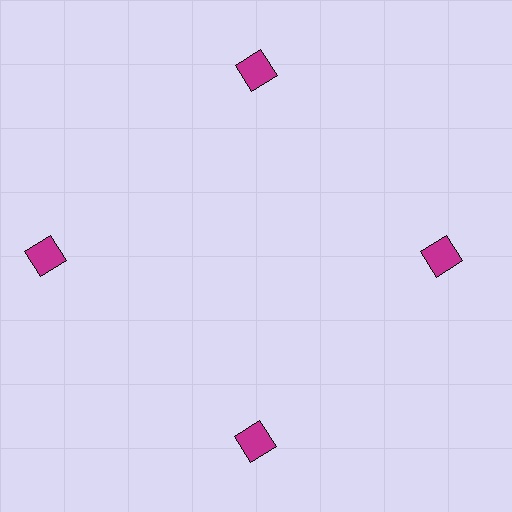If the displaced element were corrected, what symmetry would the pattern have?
It would have 4-fold rotational symmetry — the pattern would map onto itself every 90 degrees.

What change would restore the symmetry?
The symmetry would be restored by moving it inward, back onto the ring so that all 4 squares sit at equal angles and equal distance from the center.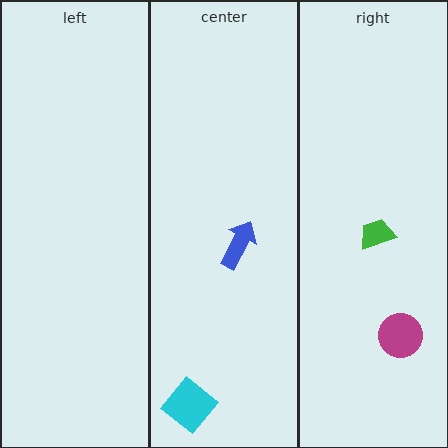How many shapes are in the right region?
2.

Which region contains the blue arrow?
The center region.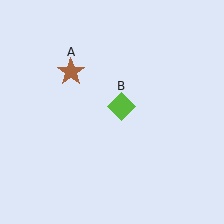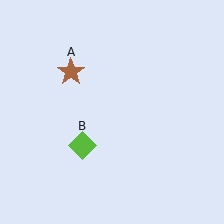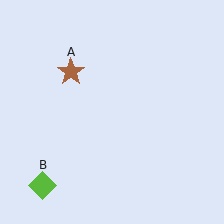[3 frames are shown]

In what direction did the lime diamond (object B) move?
The lime diamond (object B) moved down and to the left.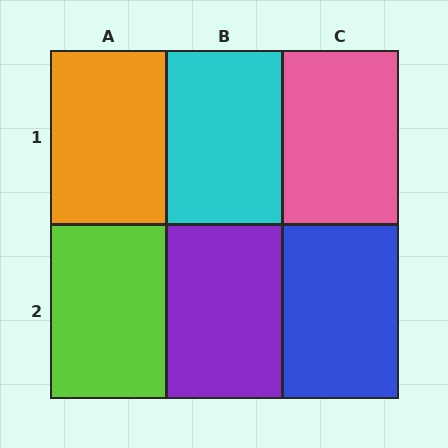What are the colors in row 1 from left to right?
Orange, cyan, pink.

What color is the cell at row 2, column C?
Blue.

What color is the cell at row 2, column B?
Purple.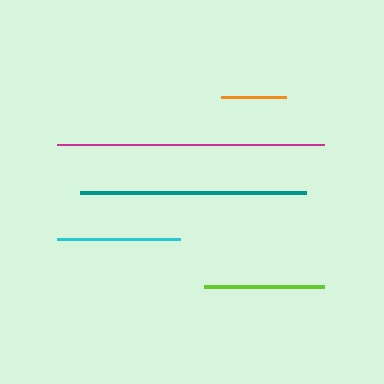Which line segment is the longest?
The magenta line is the longest at approximately 267 pixels.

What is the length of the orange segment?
The orange segment is approximately 65 pixels long.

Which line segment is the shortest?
The orange line is the shortest at approximately 65 pixels.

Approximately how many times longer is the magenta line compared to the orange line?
The magenta line is approximately 4.1 times the length of the orange line.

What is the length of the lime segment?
The lime segment is approximately 120 pixels long.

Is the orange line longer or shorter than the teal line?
The teal line is longer than the orange line.